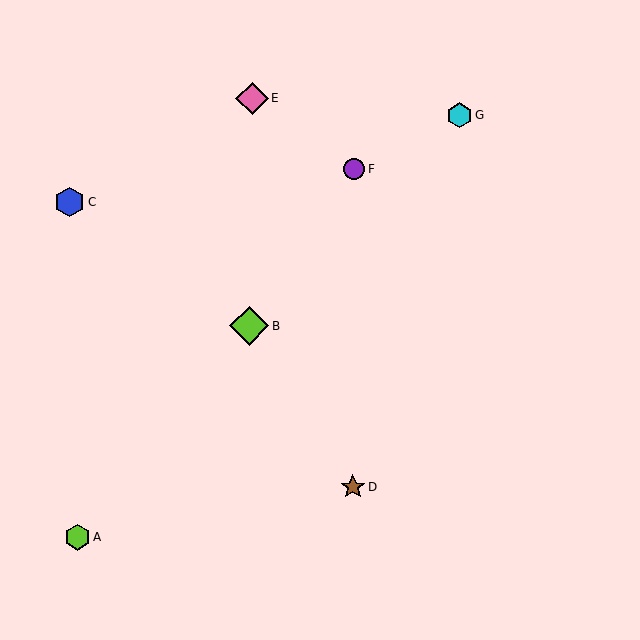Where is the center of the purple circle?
The center of the purple circle is at (354, 169).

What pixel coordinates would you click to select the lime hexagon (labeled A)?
Click at (78, 537) to select the lime hexagon A.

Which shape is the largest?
The lime diamond (labeled B) is the largest.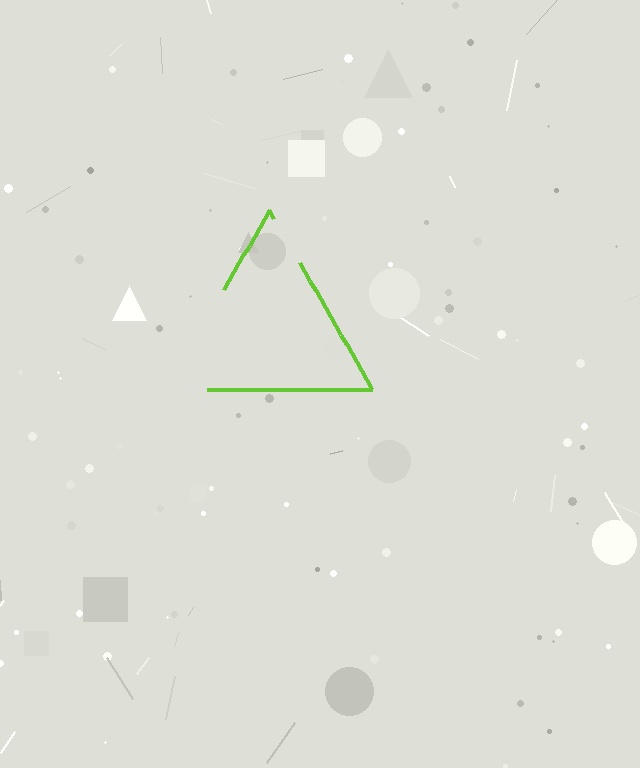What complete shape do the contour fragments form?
The contour fragments form a triangle.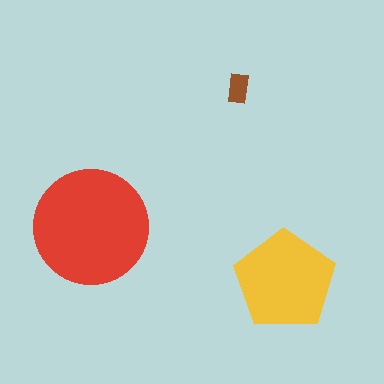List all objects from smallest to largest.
The brown rectangle, the yellow pentagon, the red circle.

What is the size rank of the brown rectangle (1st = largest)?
3rd.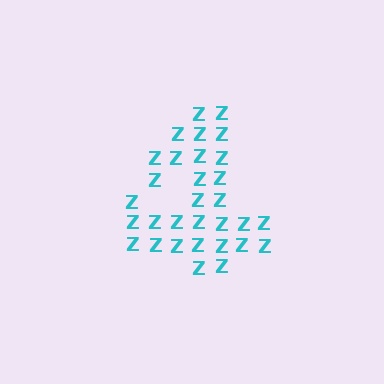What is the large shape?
The large shape is the digit 4.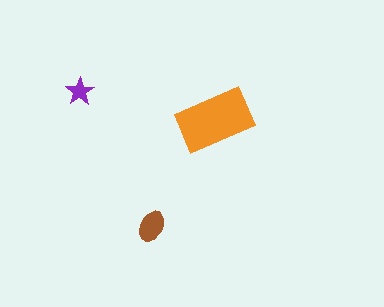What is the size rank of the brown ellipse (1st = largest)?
2nd.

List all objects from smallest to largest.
The purple star, the brown ellipse, the orange rectangle.